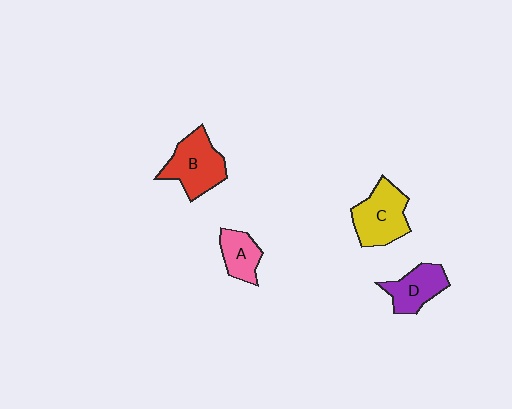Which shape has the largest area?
Shape B (red).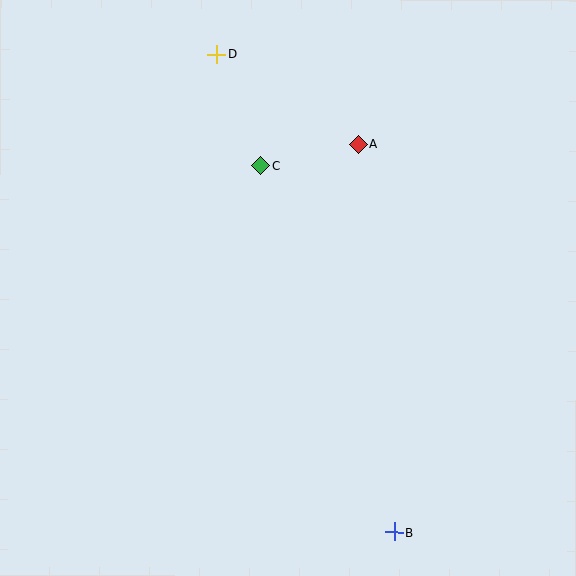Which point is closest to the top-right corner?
Point A is closest to the top-right corner.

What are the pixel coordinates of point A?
Point A is at (358, 144).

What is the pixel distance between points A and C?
The distance between A and C is 100 pixels.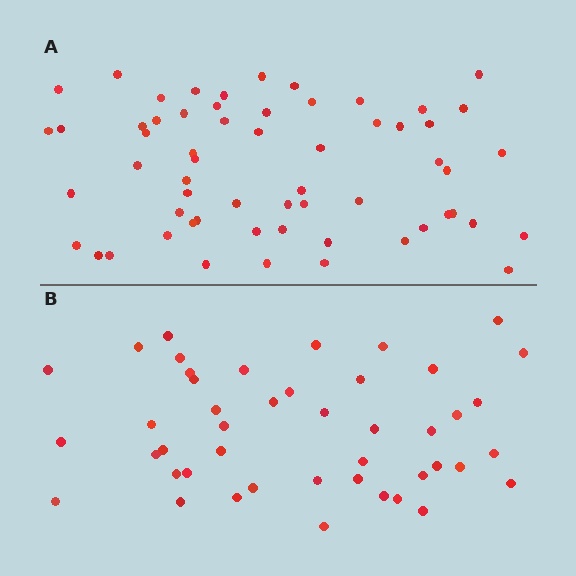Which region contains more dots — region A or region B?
Region A (the top region) has more dots.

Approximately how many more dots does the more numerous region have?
Region A has approximately 15 more dots than region B.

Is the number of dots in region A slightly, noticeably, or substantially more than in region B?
Region A has noticeably more, but not dramatically so. The ratio is roughly 1.3 to 1.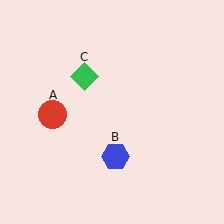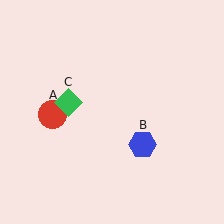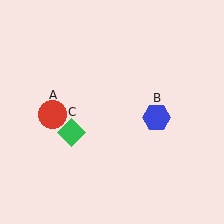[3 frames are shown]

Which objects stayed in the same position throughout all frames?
Red circle (object A) remained stationary.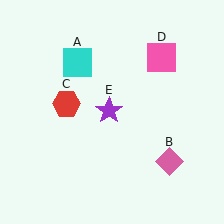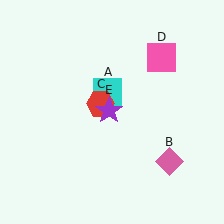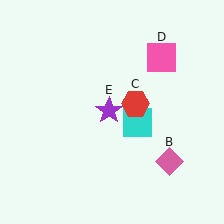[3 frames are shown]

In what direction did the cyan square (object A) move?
The cyan square (object A) moved down and to the right.